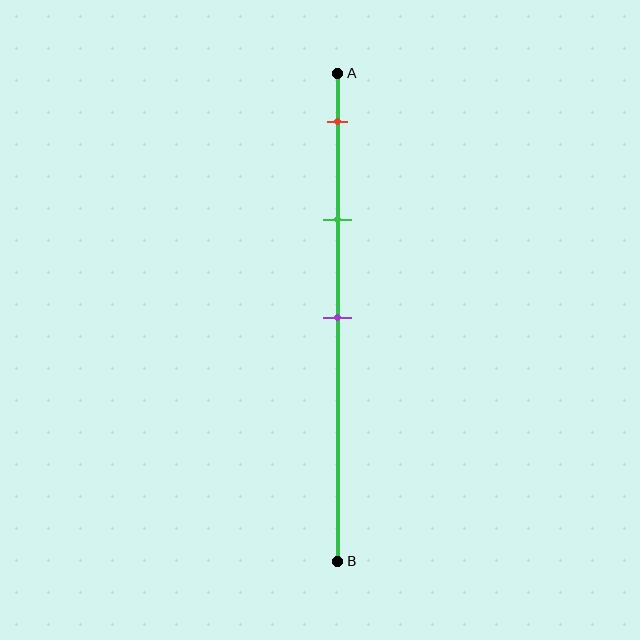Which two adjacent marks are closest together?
The red and green marks are the closest adjacent pair.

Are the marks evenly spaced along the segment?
Yes, the marks are approximately evenly spaced.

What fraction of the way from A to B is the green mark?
The green mark is approximately 30% (0.3) of the way from A to B.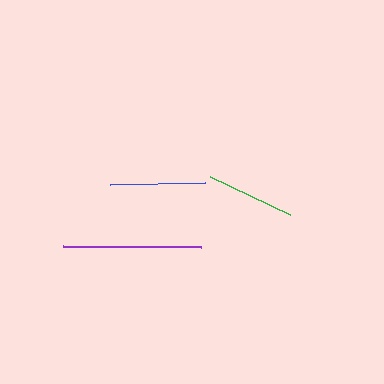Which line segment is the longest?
The purple line is the longest at approximately 138 pixels.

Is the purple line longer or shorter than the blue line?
The purple line is longer than the blue line.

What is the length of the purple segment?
The purple segment is approximately 138 pixels long.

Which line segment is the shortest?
The green line is the shortest at approximately 89 pixels.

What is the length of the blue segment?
The blue segment is approximately 95 pixels long.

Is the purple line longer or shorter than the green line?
The purple line is longer than the green line.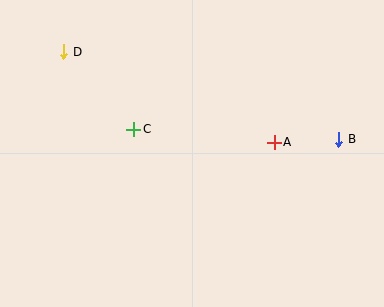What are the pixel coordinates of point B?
Point B is at (339, 139).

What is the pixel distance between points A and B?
The distance between A and B is 65 pixels.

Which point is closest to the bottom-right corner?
Point B is closest to the bottom-right corner.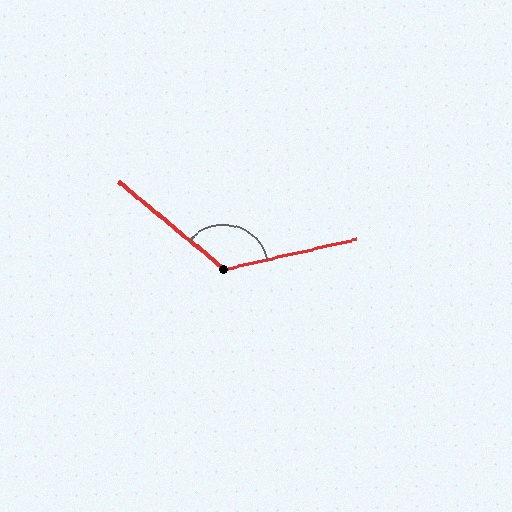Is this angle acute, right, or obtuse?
It is obtuse.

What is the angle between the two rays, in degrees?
Approximately 127 degrees.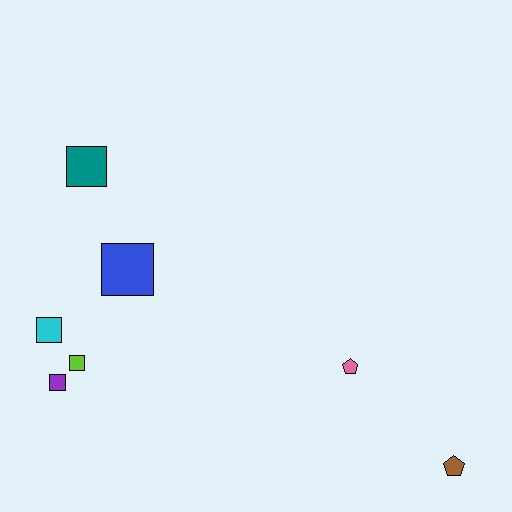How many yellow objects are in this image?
There are no yellow objects.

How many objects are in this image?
There are 7 objects.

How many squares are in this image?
There are 5 squares.